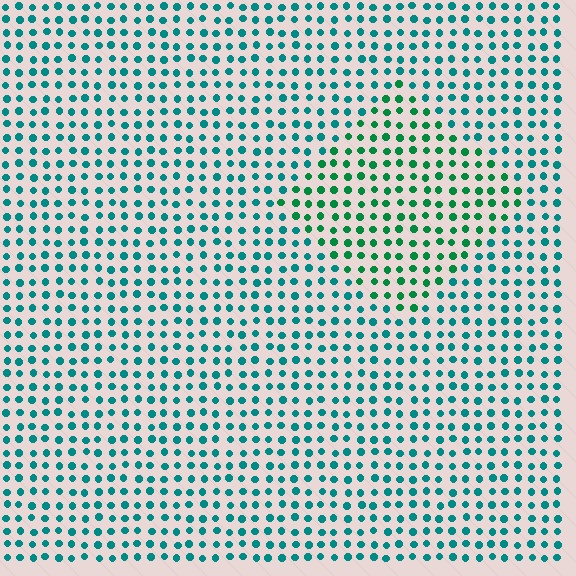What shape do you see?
I see a diamond.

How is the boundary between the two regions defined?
The boundary is defined purely by a slight shift in hue (about 32 degrees). Spacing, size, and orientation are identical on both sides.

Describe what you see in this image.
The image is filled with small teal elements in a uniform arrangement. A diamond-shaped region is visible where the elements are tinted to a slightly different hue, forming a subtle color boundary.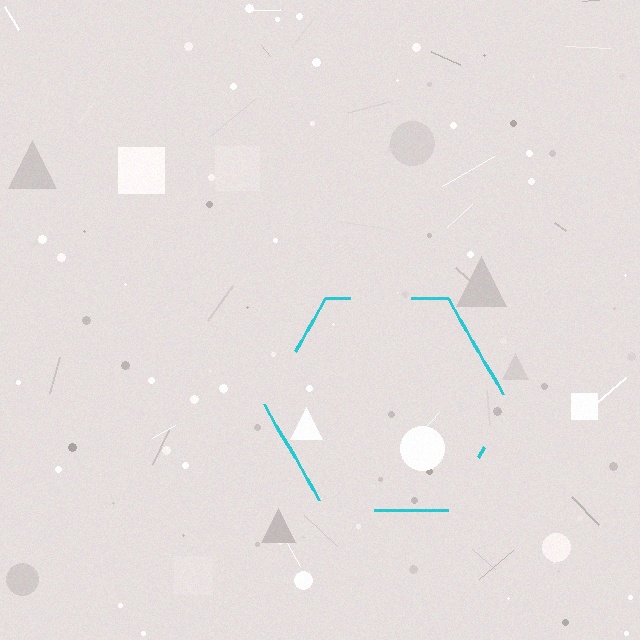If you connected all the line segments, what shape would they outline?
They would outline a hexagon.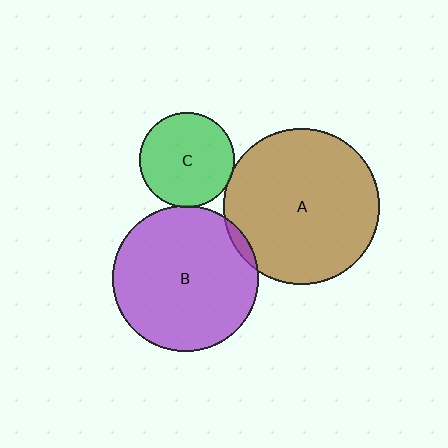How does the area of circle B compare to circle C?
Approximately 2.4 times.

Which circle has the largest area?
Circle A (brown).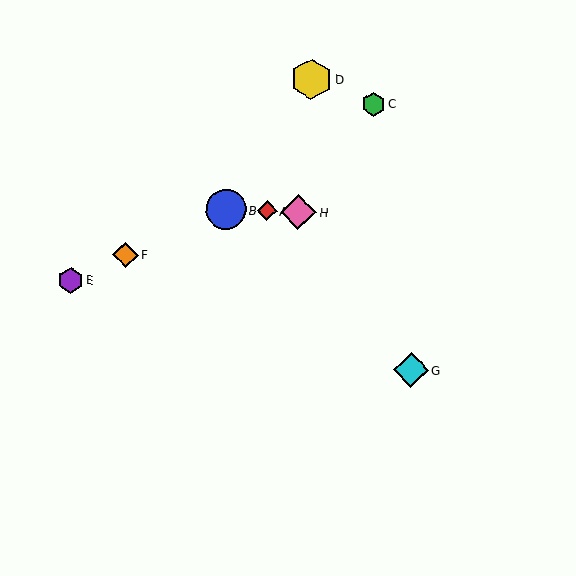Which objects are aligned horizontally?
Objects A, B, H are aligned horizontally.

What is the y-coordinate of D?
Object D is at y≈79.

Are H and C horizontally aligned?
No, H is at y≈212 and C is at y≈104.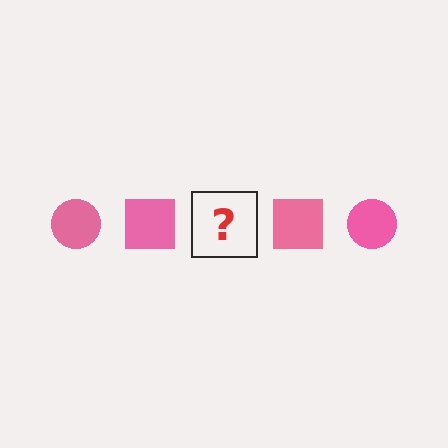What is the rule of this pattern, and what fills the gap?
The rule is that the pattern cycles through circle, square shapes in pink. The gap should be filled with a pink circle.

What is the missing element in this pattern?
The missing element is a pink circle.